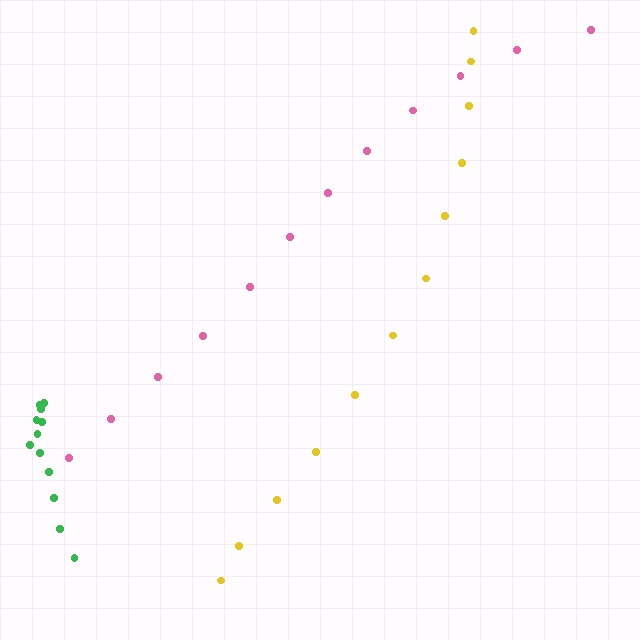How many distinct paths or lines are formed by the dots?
There are 3 distinct paths.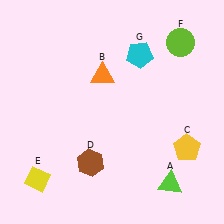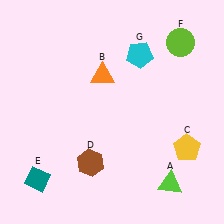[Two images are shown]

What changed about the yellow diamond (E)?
In Image 1, E is yellow. In Image 2, it changed to teal.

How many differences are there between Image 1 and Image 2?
There is 1 difference between the two images.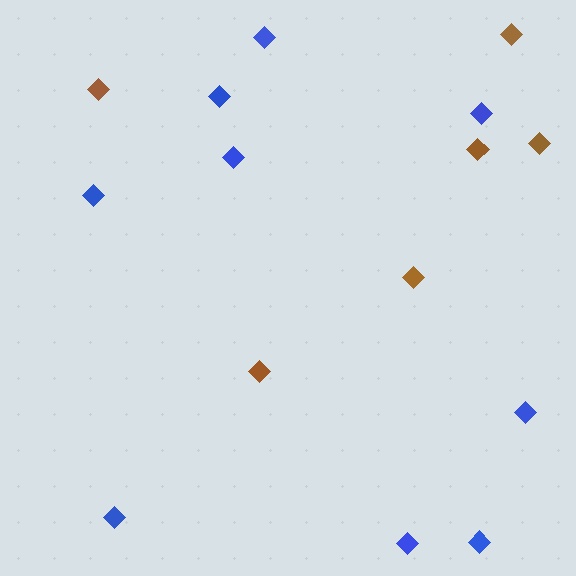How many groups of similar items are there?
There are 2 groups: one group of blue diamonds (9) and one group of brown diamonds (6).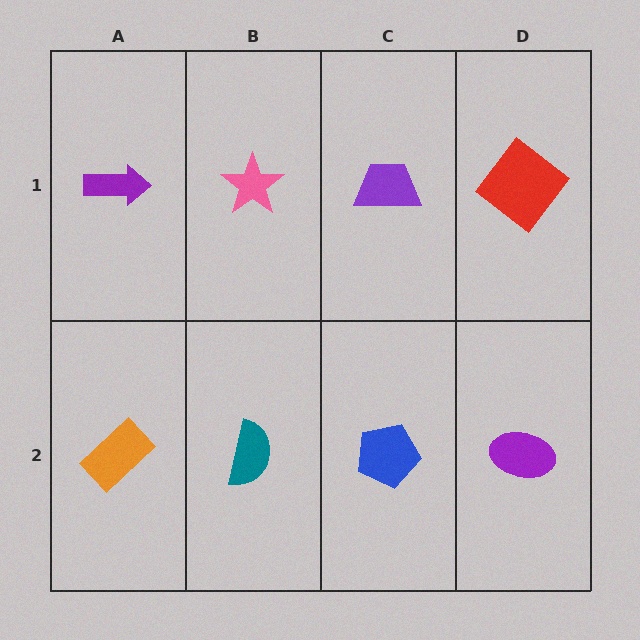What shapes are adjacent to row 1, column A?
An orange rectangle (row 2, column A), a pink star (row 1, column B).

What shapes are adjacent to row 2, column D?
A red diamond (row 1, column D), a blue pentagon (row 2, column C).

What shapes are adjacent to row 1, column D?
A purple ellipse (row 2, column D), a purple trapezoid (row 1, column C).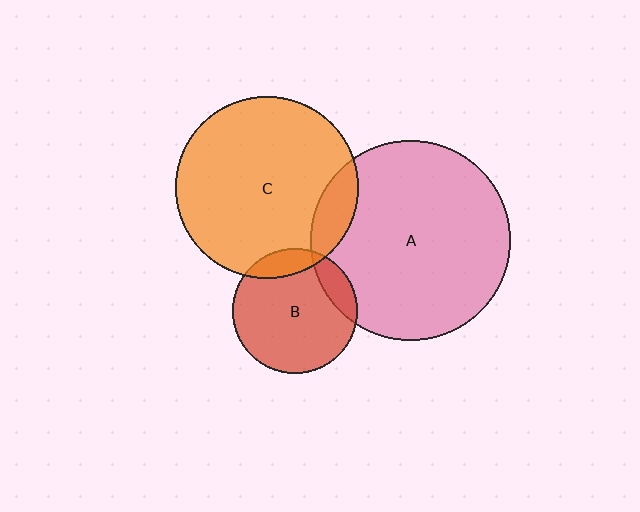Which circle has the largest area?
Circle A (pink).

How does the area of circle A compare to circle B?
Approximately 2.6 times.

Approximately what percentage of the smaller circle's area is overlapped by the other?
Approximately 10%.